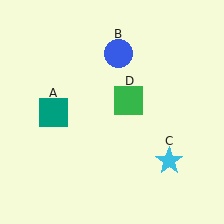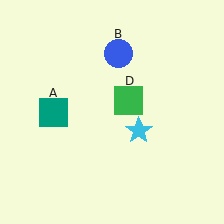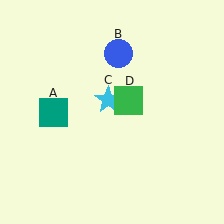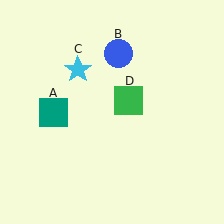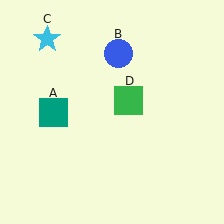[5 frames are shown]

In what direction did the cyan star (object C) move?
The cyan star (object C) moved up and to the left.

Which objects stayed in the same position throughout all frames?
Teal square (object A) and blue circle (object B) and green square (object D) remained stationary.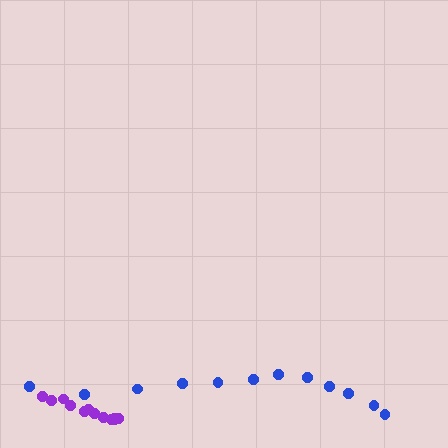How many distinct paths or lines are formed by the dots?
There are 2 distinct paths.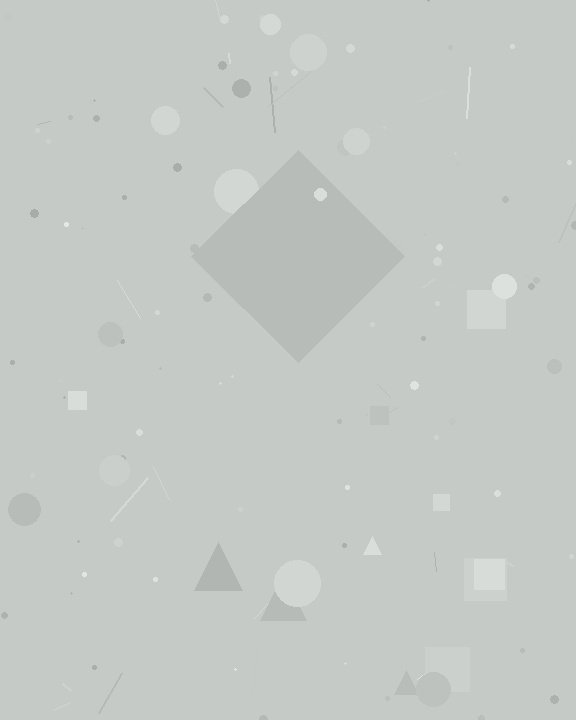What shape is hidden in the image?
A diamond is hidden in the image.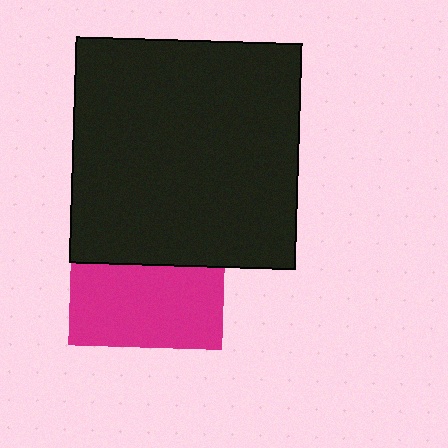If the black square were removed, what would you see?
You would see the complete magenta square.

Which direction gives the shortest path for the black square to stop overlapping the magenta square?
Moving up gives the shortest separation.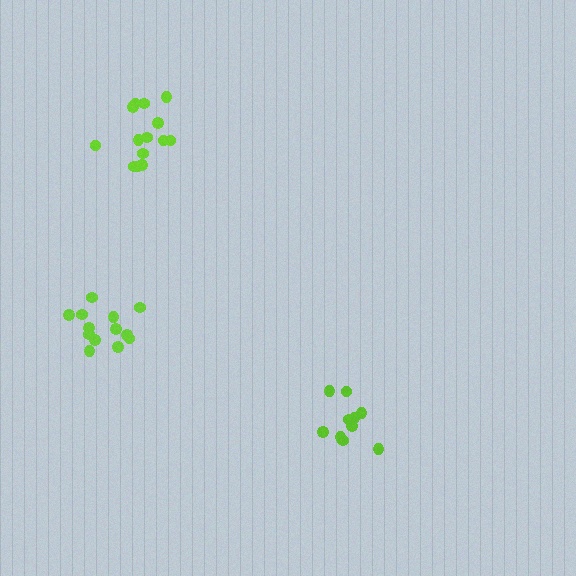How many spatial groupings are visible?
There are 3 spatial groupings.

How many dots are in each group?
Group 1: 14 dots, Group 2: 13 dots, Group 3: 10 dots (37 total).